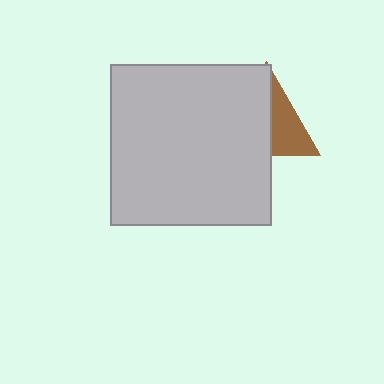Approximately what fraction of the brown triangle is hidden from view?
Roughly 59% of the brown triangle is hidden behind the light gray square.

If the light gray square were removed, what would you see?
You would see the complete brown triangle.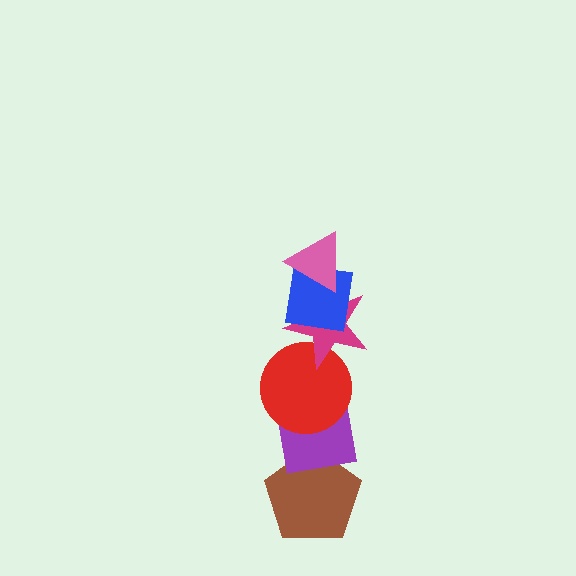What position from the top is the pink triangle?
The pink triangle is 1st from the top.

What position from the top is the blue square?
The blue square is 2nd from the top.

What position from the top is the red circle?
The red circle is 4th from the top.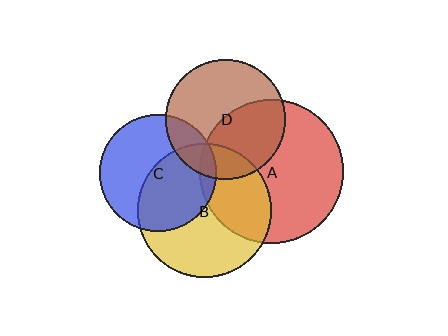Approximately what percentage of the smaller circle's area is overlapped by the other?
Approximately 35%.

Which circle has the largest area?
Circle A (red).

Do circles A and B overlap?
Yes.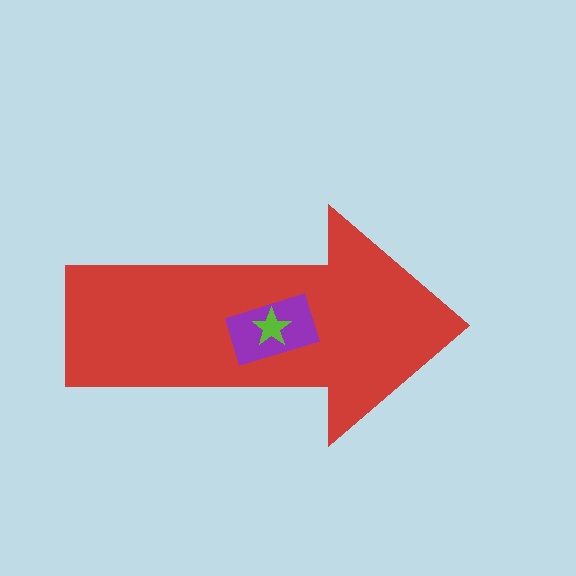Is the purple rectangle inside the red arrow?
Yes.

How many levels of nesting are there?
3.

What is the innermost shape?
The lime star.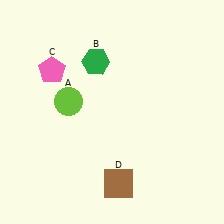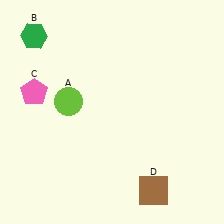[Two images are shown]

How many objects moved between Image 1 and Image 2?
3 objects moved between the two images.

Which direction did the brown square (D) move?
The brown square (D) moved right.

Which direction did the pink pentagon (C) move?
The pink pentagon (C) moved down.